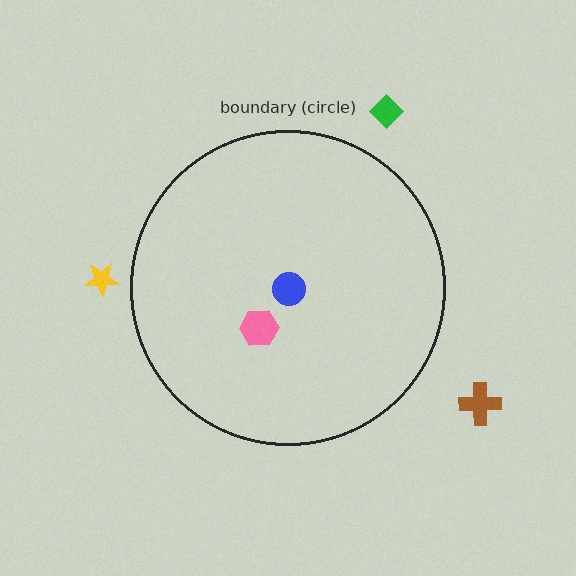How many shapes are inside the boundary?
2 inside, 3 outside.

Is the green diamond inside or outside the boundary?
Outside.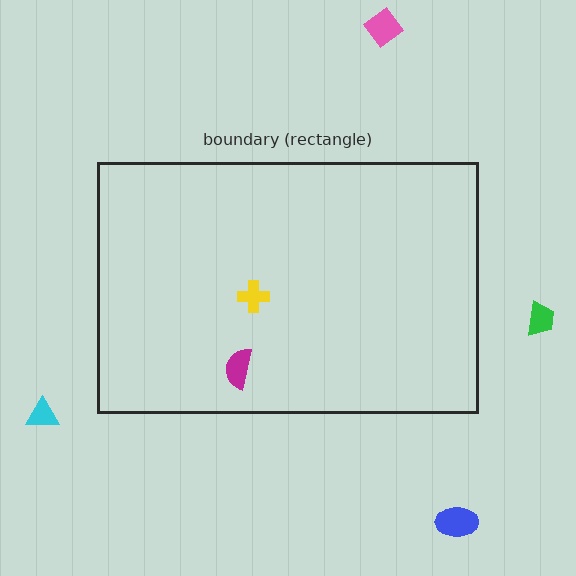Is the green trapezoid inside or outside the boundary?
Outside.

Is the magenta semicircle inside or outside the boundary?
Inside.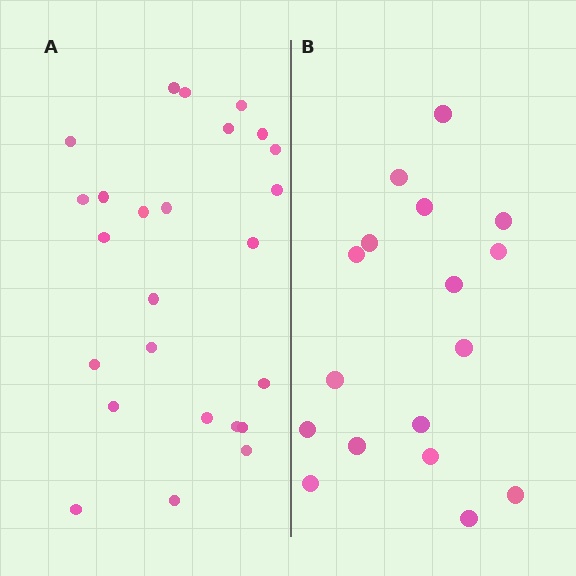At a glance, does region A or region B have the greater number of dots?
Region A (the left region) has more dots.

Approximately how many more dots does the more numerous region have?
Region A has roughly 8 or so more dots than region B.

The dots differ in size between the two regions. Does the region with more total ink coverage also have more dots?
No. Region B has more total ink coverage because its dots are larger, but region A actually contains more individual dots. Total area can be misleading — the number of items is what matters here.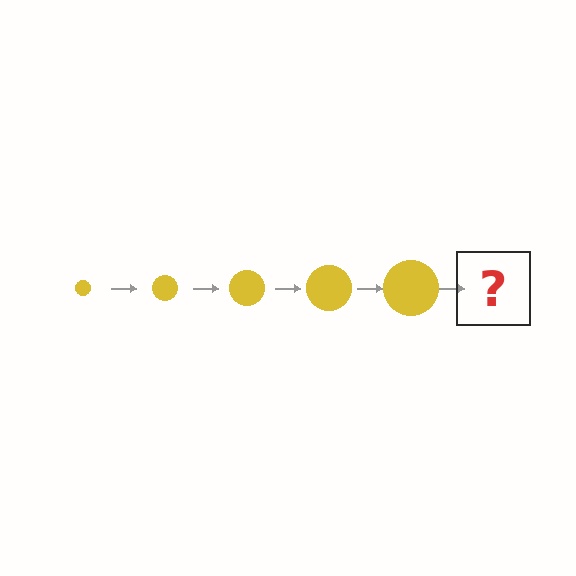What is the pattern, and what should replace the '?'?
The pattern is that the circle gets progressively larger each step. The '?' should be a yellow circle, larger than the previous one.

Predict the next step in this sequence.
The next step is a yellow circle, larger than the previous one.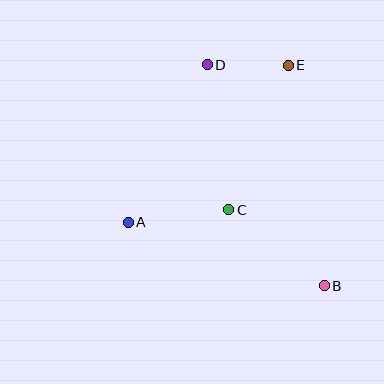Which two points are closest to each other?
Points D and E are closest to each other.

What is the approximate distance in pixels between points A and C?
The distance between A and C is approximately 101 pixels.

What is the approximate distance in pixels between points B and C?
The distance between B and C is approximately 122 pixels.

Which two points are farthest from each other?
Points B and D are farthest from each other.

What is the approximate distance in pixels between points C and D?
The distance between C and D is approximately 147 pixels.